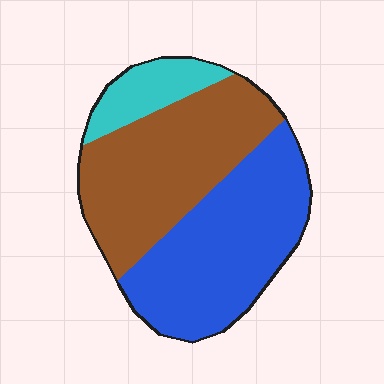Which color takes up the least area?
Cyan, at roughly 10%.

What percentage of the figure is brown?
Brown takes up about two fifths (2/5) of the figure.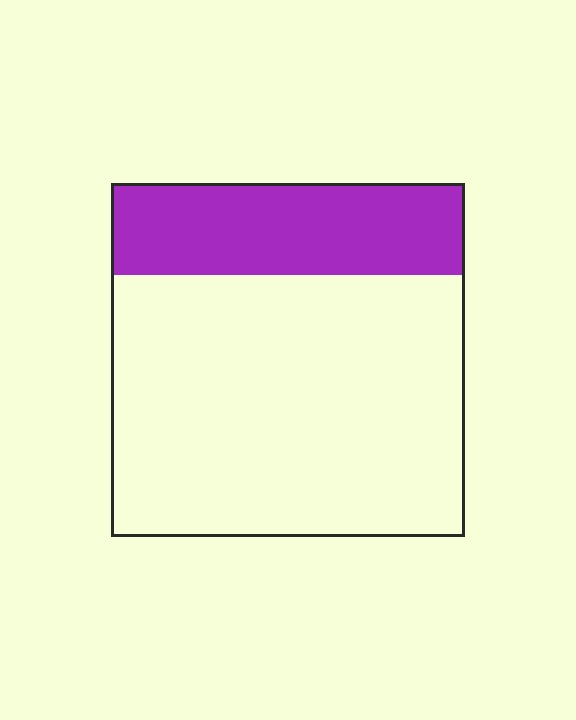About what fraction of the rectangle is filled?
About one quarter (1/4).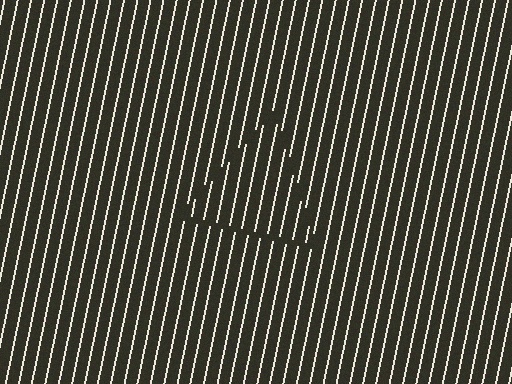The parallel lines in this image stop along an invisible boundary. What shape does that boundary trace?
An illusory triangle. The interior of the shape contains the same grating, shifted by half a period — the contour is defined by the phase discontinuity where line-ends from the inner and outer gratings abut.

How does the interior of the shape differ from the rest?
The interior of the shape contains the same grating, shifted by half a period — the contour is defined by the phase discontinuity where line-ends from the inner and outer gratings abut.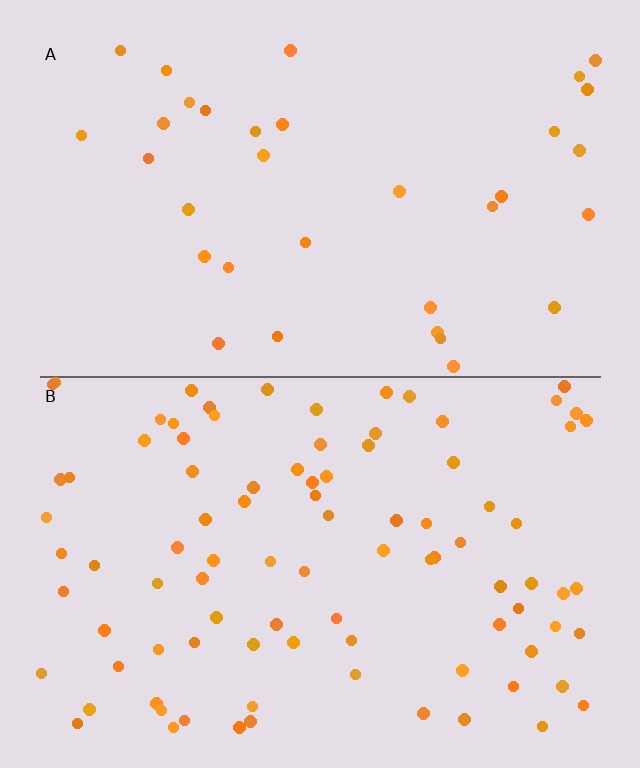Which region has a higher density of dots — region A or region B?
B (the bottom).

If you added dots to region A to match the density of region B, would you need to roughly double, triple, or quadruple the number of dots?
Approximately triple.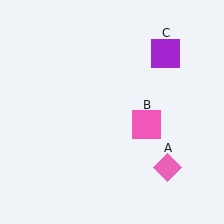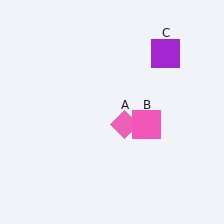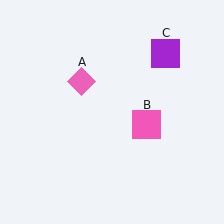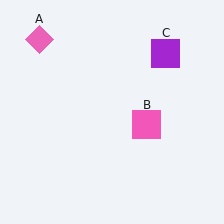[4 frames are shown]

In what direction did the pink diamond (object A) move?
The pink diamond (object A) moved up and to the left.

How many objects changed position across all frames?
1 object changed position: pink diamond (object A).